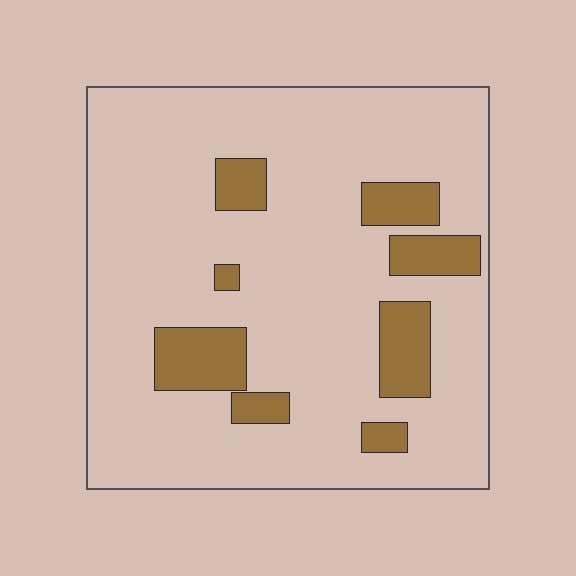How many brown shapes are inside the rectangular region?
8.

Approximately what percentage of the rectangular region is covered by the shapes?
Approximately 15%.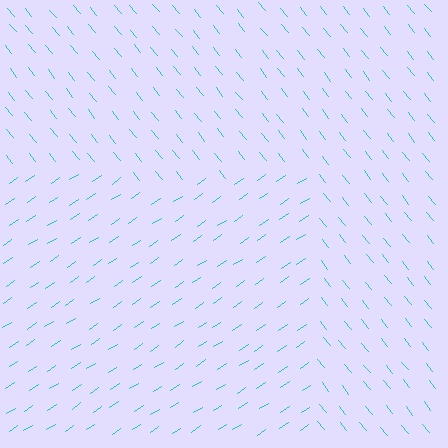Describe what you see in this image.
The image is filled with small cyan line segments. A rectangle region in the image has lines oriented differently from the surrounding lines, creating a visible texture boundary.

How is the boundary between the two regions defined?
The boundary is defined purely by a change in line orientation (approximately 85 degrees difference). All lines are the same color and thickness.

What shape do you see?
I see a rectangle.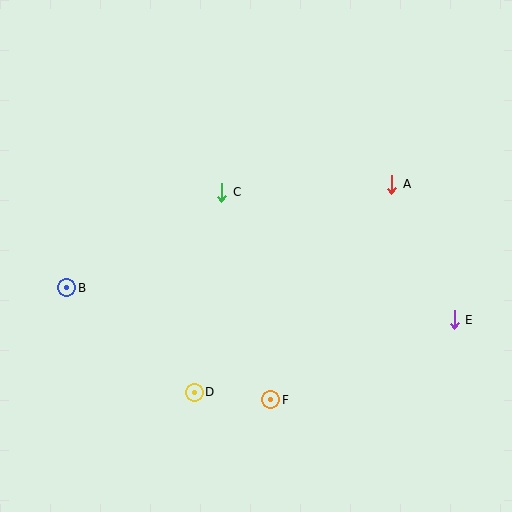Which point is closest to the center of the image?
Point C at (222, 192) is closest to the center.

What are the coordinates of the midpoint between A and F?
The midpoint between A and F is at (331, 292).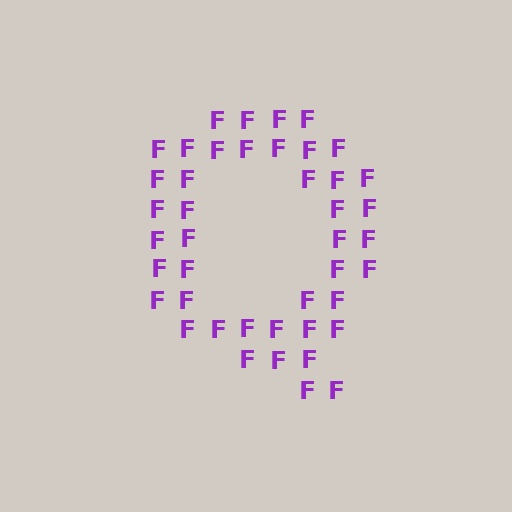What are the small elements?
The small elements are letter F's.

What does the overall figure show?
The overall figure shows the letter Q.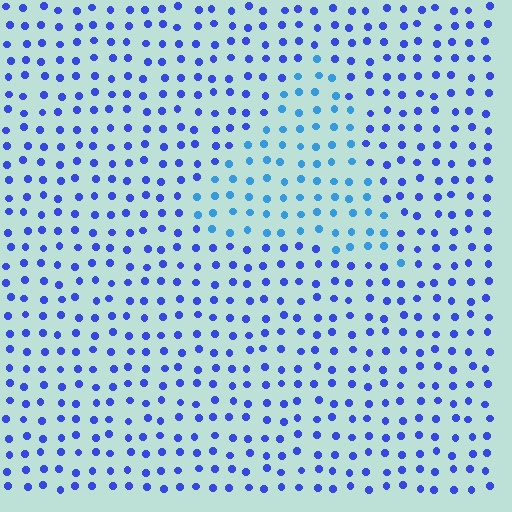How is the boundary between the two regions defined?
The boundary is defined purely by a slight shift in hue (about 29 degrees). Spacing, size, and orientation are identical on both sides.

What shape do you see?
I see a triangle.